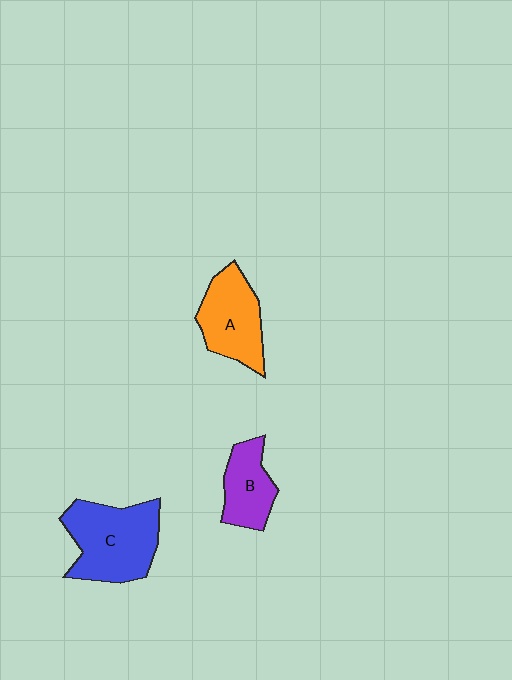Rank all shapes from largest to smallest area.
From largest to smallest: C (blue), A (orange), B (purple).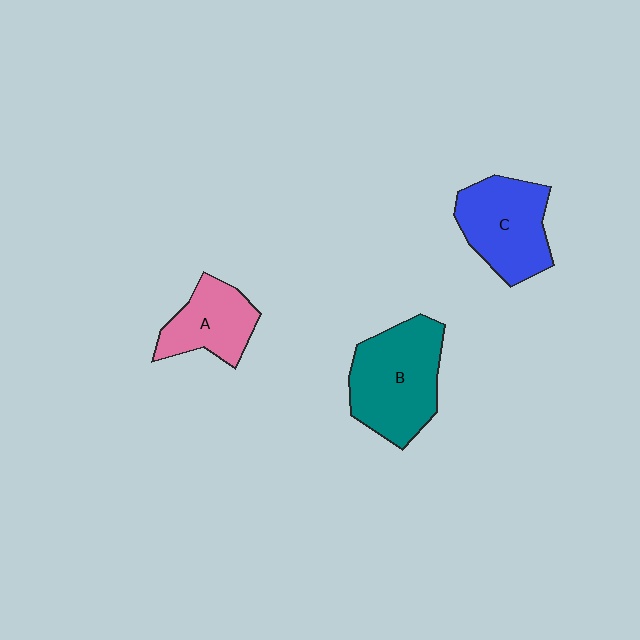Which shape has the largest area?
Shape B (teal).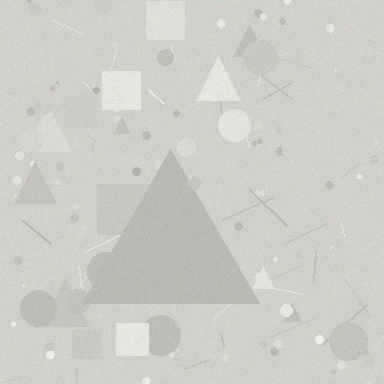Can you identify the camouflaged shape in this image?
The camouflaged shape is a triangle.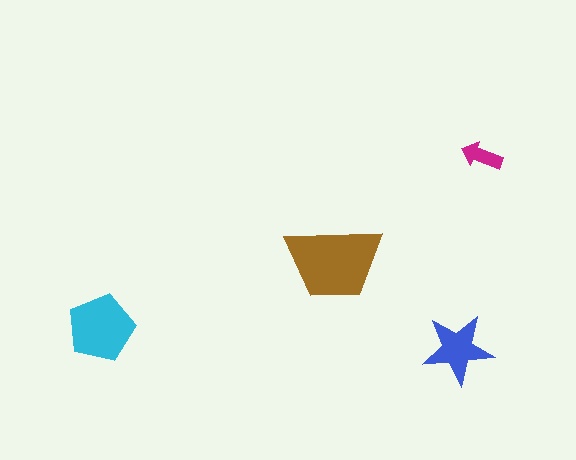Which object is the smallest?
The magenta arrow.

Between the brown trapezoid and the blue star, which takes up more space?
The brown trapezoid.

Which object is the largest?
The brown trapezoid.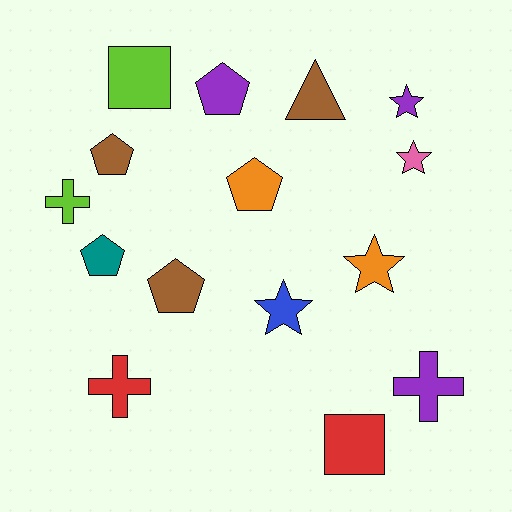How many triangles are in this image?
There is 1 triangle.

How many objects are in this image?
There are 15 objects.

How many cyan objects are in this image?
There are no cyan objects.